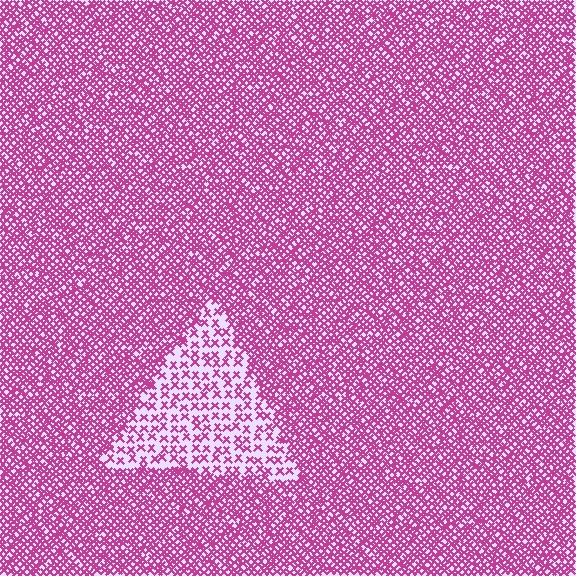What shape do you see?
I see a triangle.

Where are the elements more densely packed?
The elements are more densely packed outside the triangle boundary.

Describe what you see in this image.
The image contains small magenta elements arranged at two different densities. A triangle-shaped region is visible where the elements are less densely packed than the surrounding area.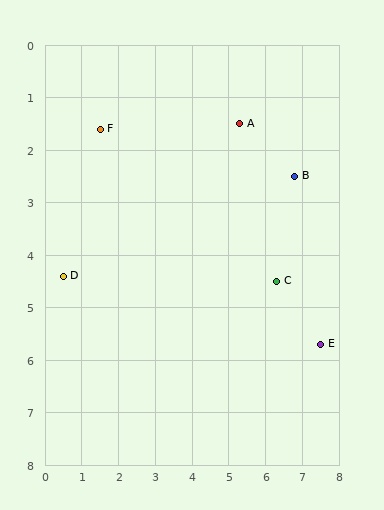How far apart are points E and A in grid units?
Points E and A are about 4.7 grid units apart.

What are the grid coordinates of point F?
Point F is at approximately (1.5, 1.6).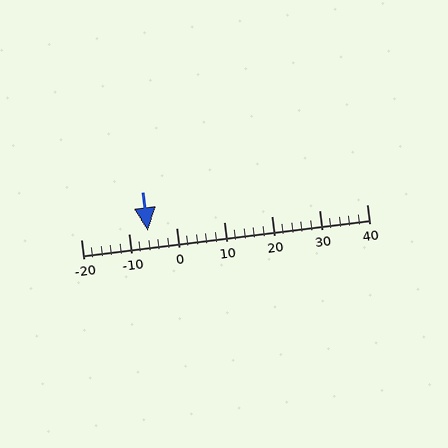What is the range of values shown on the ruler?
The ruler shows values from -20 to 40.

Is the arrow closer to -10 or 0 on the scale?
The arrow is closer to -10.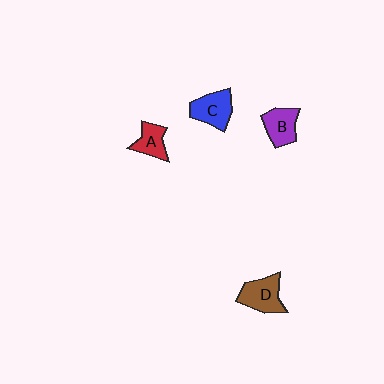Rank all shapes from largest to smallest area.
From largest to smallest: D (brown), C (blue), B (purple), A (red).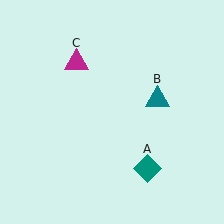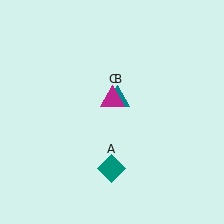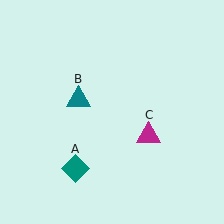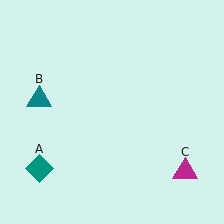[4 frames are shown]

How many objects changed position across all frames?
3 objects changed position: teal diamond (object A), teal triangle (object B), magenta triangle (object C).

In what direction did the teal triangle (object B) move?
The teal triangle (object B) moved left.